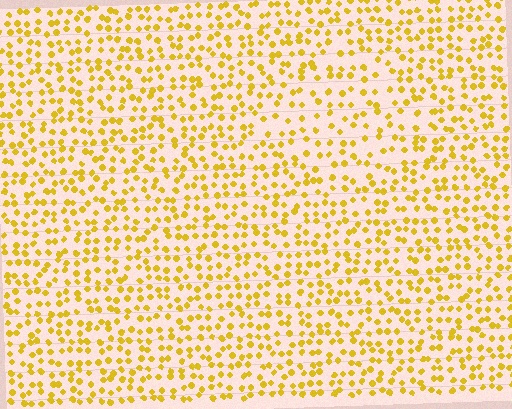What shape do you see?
I see a diamond.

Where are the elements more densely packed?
The elements are more densely packed outside the diamond boundary.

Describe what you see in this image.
The image contains small yellow elements arranged at two different densities. A diamond-shaped region is visible where the elements are less densely packed than the surrounding area.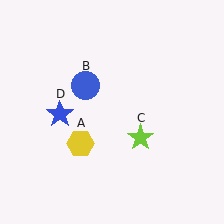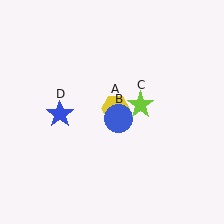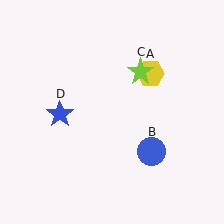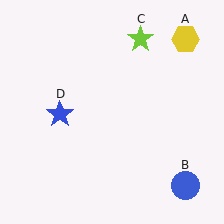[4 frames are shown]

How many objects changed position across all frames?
3 objects changed position: yellow hexagon (object A), blue circle (object B), lime star (object C).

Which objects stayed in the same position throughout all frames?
Blue star (object D) remained stationary.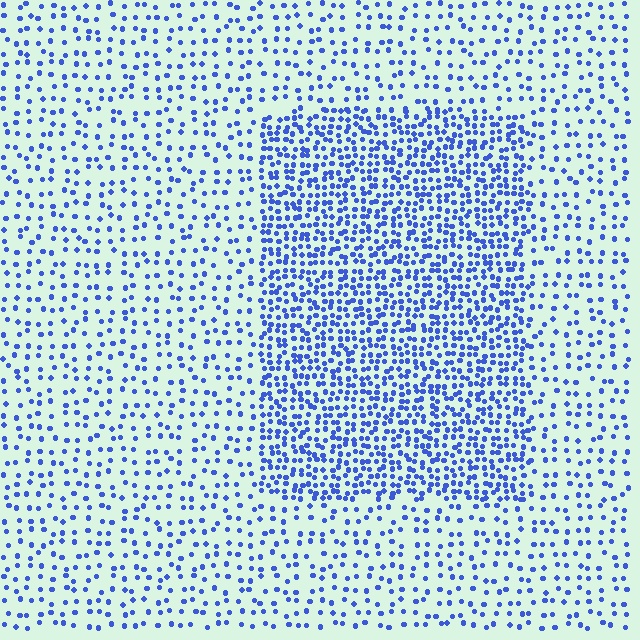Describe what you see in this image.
The image contains small blue elements arranged at two different densities. A rectangle-shaped region is visible where the elements are more densely packed than the surrounding area.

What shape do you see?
I see a rectangle.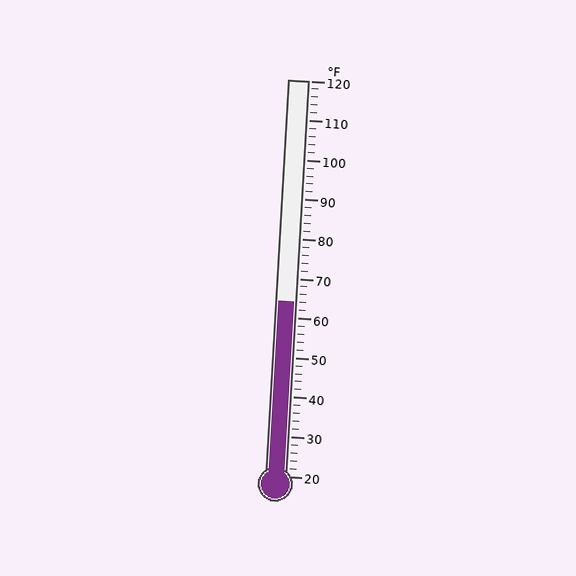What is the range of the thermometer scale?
The thermometer scale ranges from 20°F to 120°F.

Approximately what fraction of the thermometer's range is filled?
The thermometer is filled to approximately 45% of its range.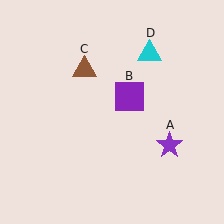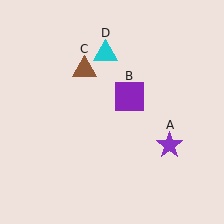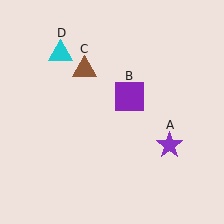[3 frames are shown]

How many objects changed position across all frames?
1 object changed position: cyan triangle (object D).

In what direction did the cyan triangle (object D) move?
The cyan triangle (object D) moved left.